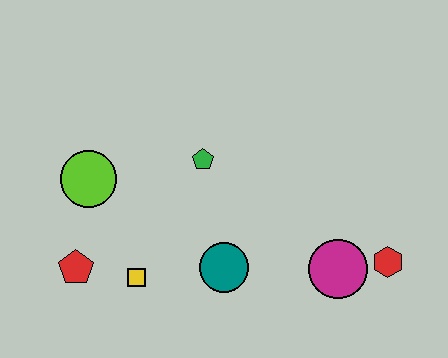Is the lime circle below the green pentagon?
Yes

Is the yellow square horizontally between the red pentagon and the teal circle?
Yes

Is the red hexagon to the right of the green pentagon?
Yes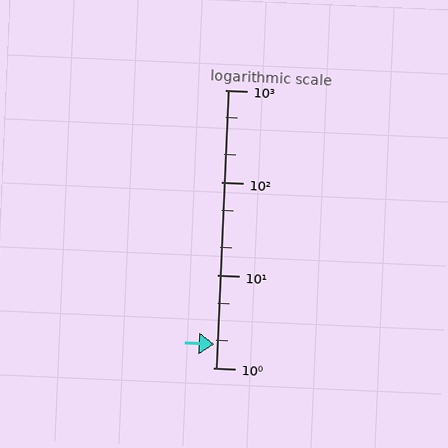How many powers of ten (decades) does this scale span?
The scale spans 3 decades, from 1 to 1000.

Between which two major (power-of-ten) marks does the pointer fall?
The pointer is between 1 and 10.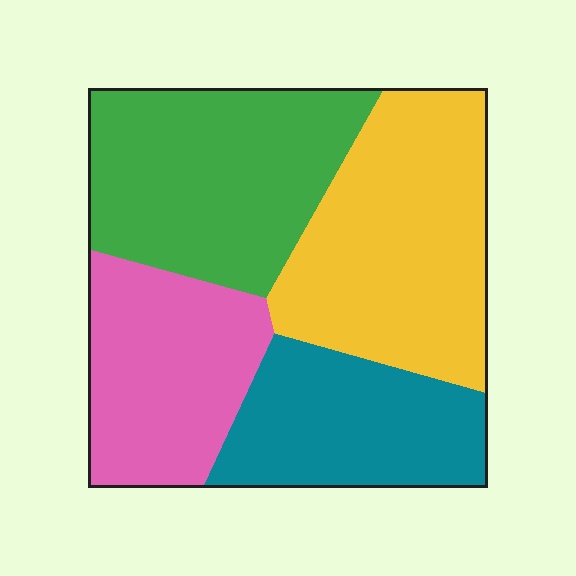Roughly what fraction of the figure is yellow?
Yellow takes up about one third (1/3) of the figure.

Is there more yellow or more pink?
Yellow.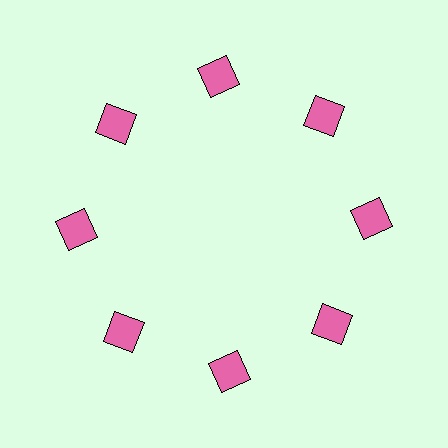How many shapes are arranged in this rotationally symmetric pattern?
There are 8 shapes, arranged in 8 groups of 1.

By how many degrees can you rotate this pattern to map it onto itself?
The pattern maps onto itself every 45 degrees of rotation.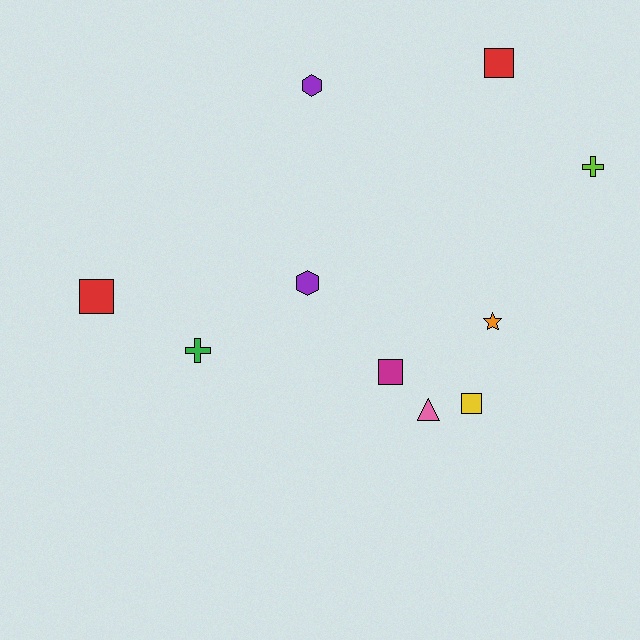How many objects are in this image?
There are 10 objects.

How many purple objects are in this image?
There are 2 purple objects.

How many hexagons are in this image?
There are 2 hexagons.